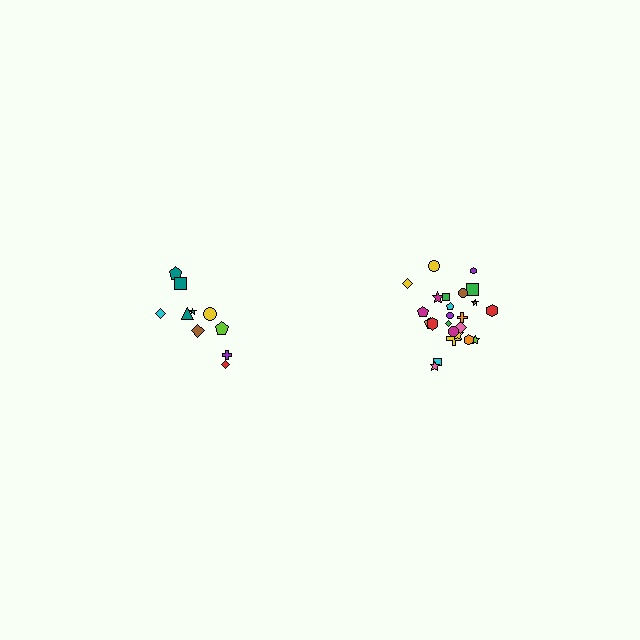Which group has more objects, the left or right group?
The right group.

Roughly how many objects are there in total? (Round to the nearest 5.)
Roughly 35 objects in total.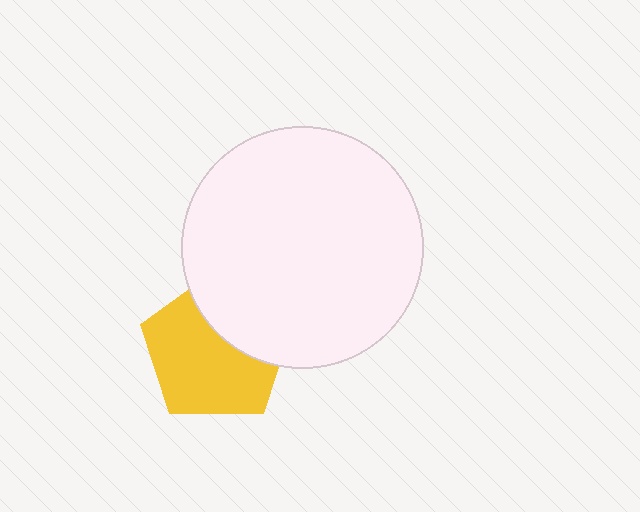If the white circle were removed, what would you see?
You would see the complete yellow pentagon.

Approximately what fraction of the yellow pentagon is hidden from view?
Roughly 34% of the yellow pentagon is hidden behind the white circle.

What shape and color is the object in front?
The object in front is a white circle.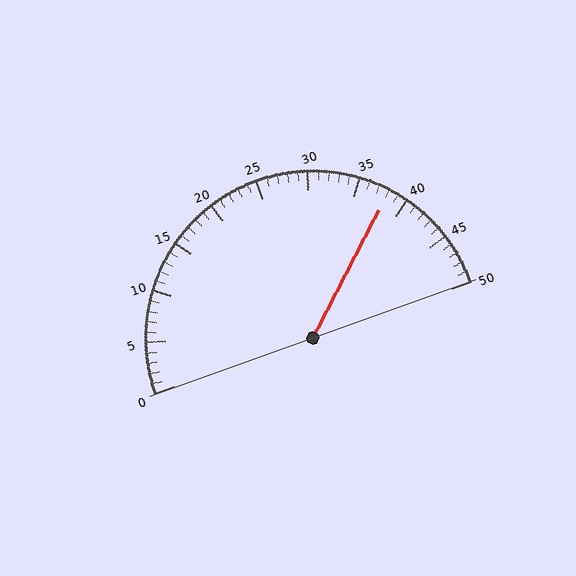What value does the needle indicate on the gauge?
The needle indicates approximately 38.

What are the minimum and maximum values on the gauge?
The gauge ranges from 0 to 50.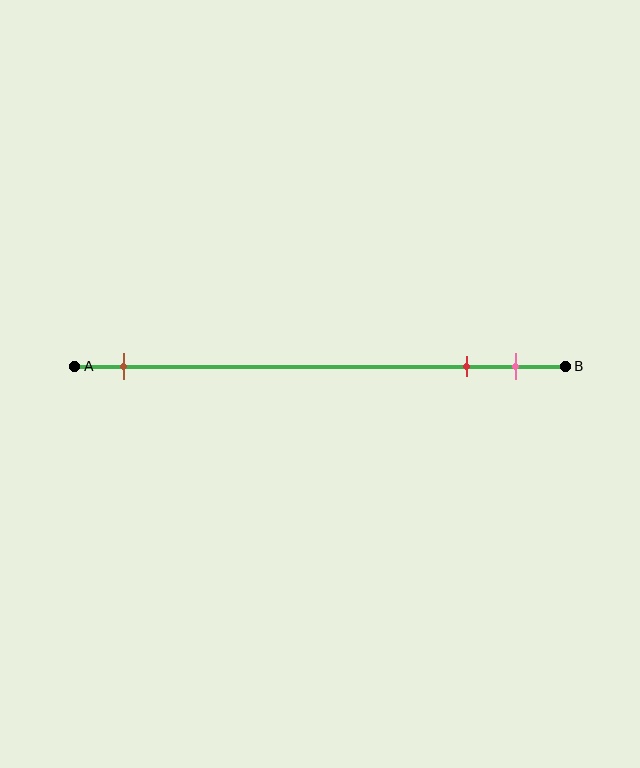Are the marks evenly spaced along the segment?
No, the marks are not evenly spaced.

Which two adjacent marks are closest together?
The red and pink marks are the closest adjacent pair.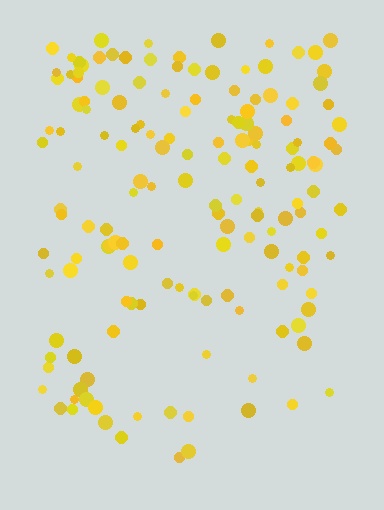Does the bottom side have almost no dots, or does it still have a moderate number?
Still a moderate number, just noticeably fewer than the top.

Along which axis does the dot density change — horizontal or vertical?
Vertical.